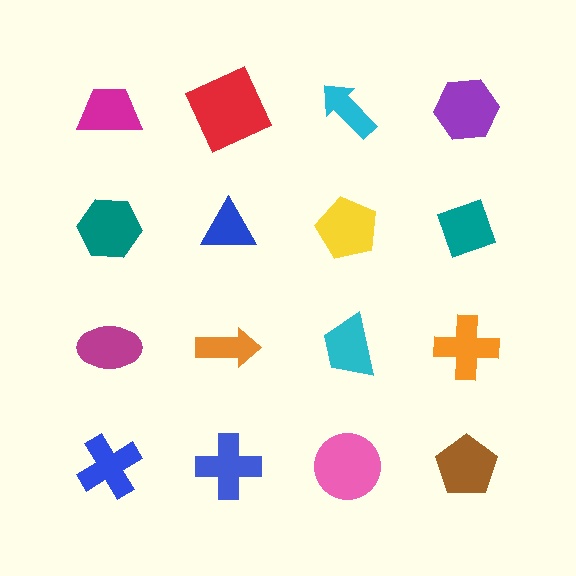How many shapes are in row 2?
4 shapes.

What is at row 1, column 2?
A red square.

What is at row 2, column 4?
A teal diamond.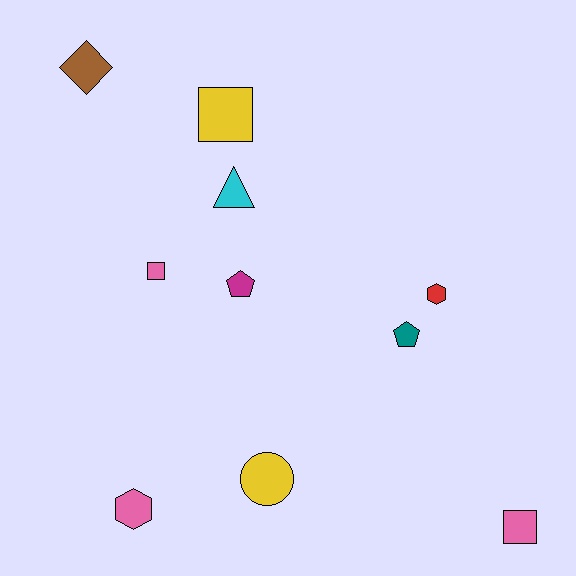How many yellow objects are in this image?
There are 2 yellow objects.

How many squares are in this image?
There are 3 squares.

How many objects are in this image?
There are 10 objects.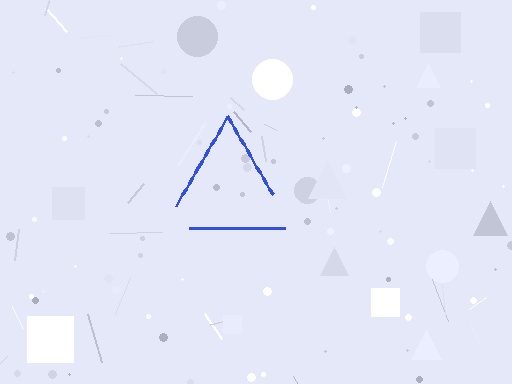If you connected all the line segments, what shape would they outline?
They would outline a triangle.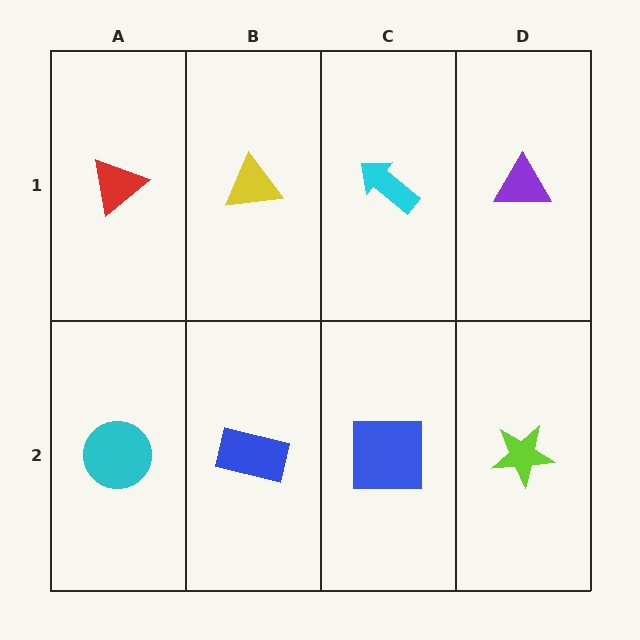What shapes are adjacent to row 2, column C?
A cyan arrow (row 1, column C), a blue rectangle (row 2, column B), a lime star (row 2, column D).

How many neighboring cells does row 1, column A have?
2.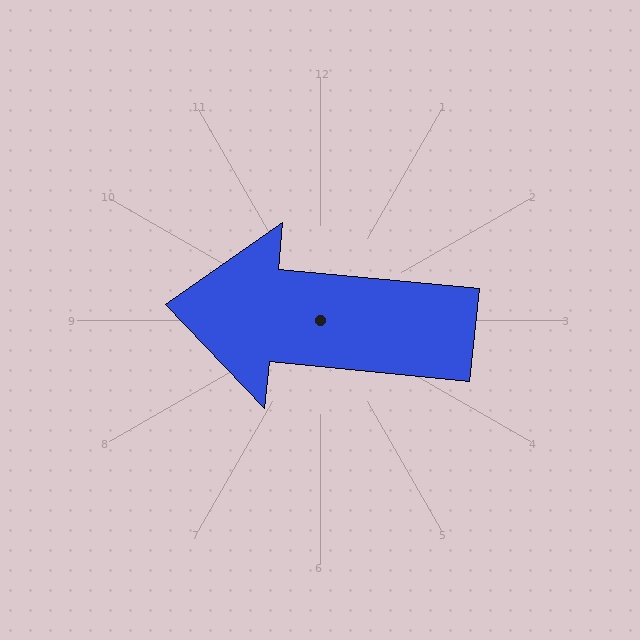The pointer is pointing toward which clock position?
Roughly 9 o'clock.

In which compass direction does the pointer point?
West.